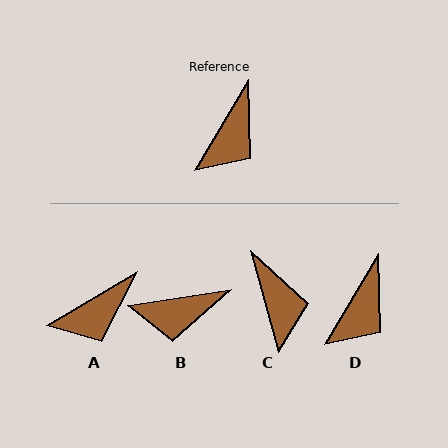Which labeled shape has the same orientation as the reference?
D.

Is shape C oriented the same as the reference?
No, it is off by about 46 degrees.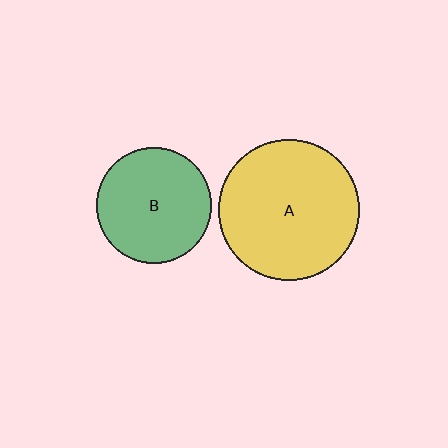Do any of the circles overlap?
No, none of the circles overlap.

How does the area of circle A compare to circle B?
Approximately 1.5 times.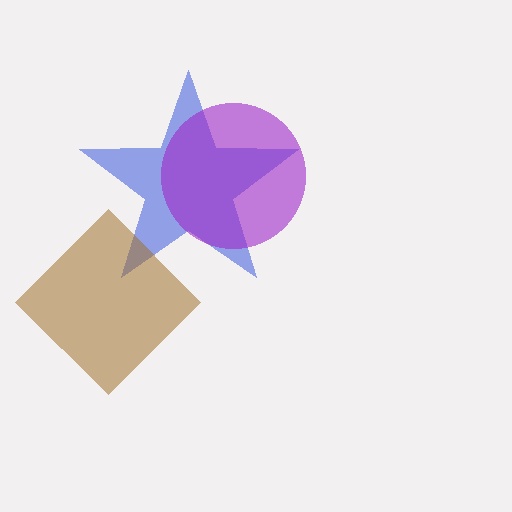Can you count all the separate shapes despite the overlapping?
Yes, there are 3 separate shapes.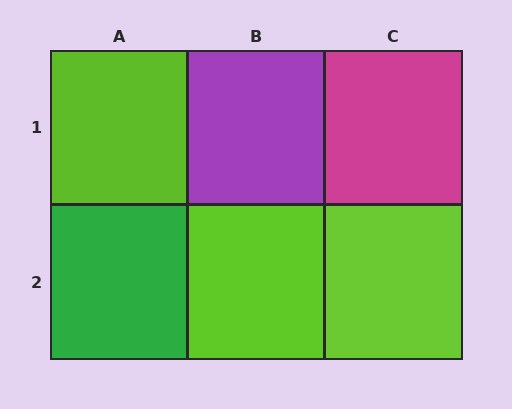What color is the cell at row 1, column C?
Magenta.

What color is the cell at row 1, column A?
Lime.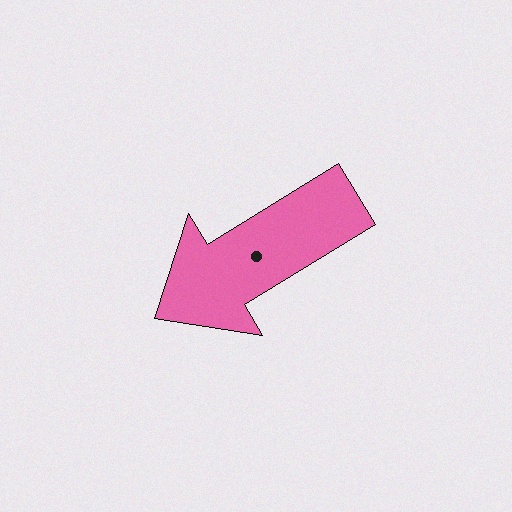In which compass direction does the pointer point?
Southwest.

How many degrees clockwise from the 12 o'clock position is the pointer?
Approximately 238 degrees.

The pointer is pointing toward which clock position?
Roughly 8 o'clock.